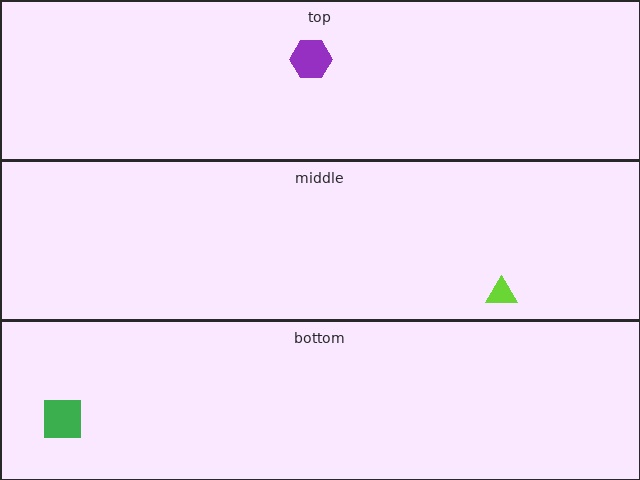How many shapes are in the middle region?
1.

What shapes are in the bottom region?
The green square.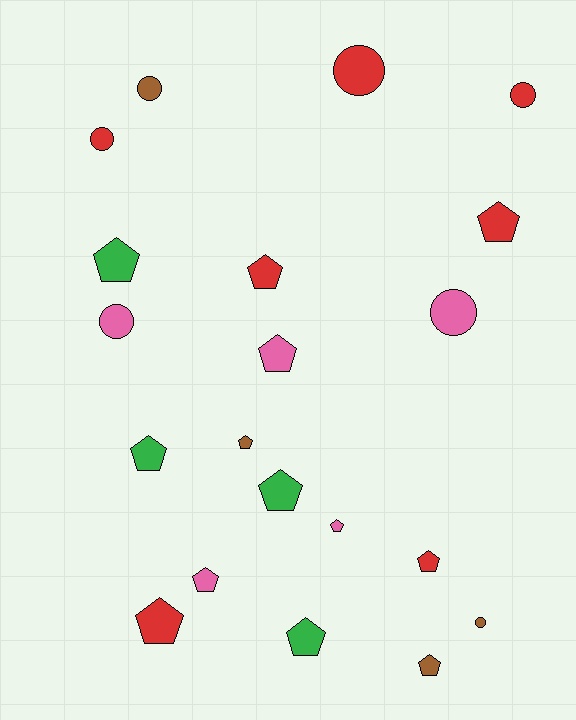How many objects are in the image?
There are 20 objects.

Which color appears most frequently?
Red, with 7 objects.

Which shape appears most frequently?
Pentagon, with 13 objects.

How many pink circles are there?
There are 2 pink circles.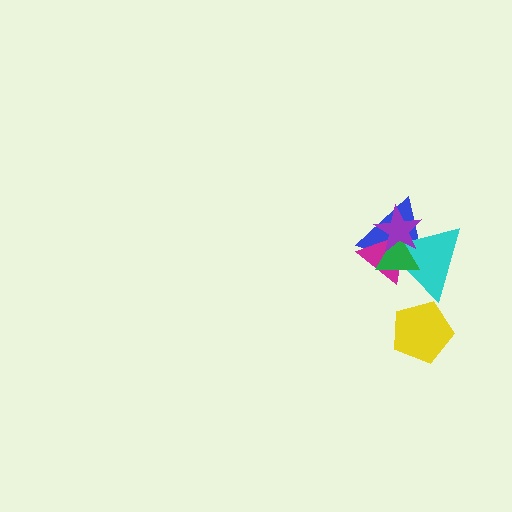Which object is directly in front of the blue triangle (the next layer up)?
The cyan triangle is directly in front of the blue triangle.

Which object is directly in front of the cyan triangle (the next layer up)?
The magenta triangle is directly in front of the cyan triangle.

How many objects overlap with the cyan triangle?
4 objects overlap with the cyan triangle.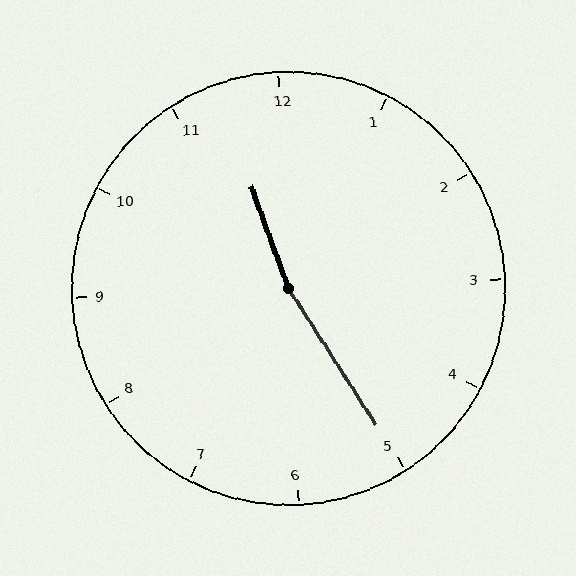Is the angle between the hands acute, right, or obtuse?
It is obtuse.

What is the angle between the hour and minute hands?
Approximately 168 degrees.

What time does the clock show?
11:25.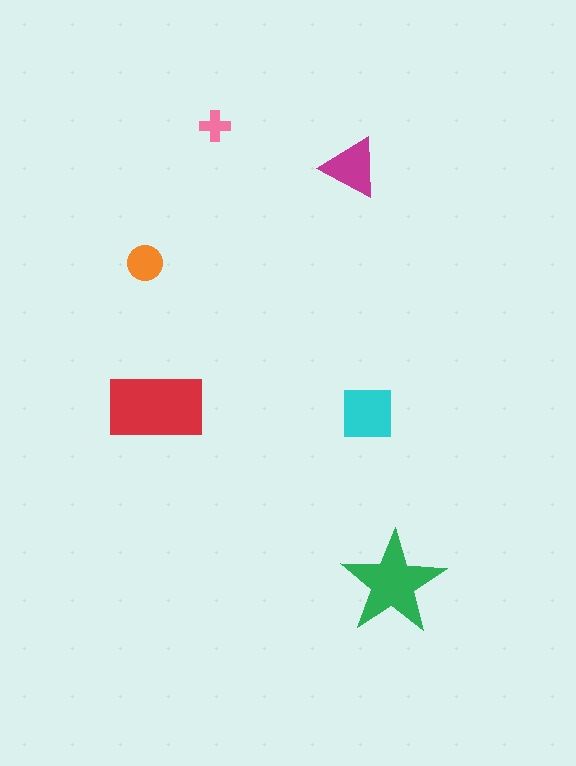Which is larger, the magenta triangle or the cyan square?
The cyan square.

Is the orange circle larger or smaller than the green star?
Smaller.